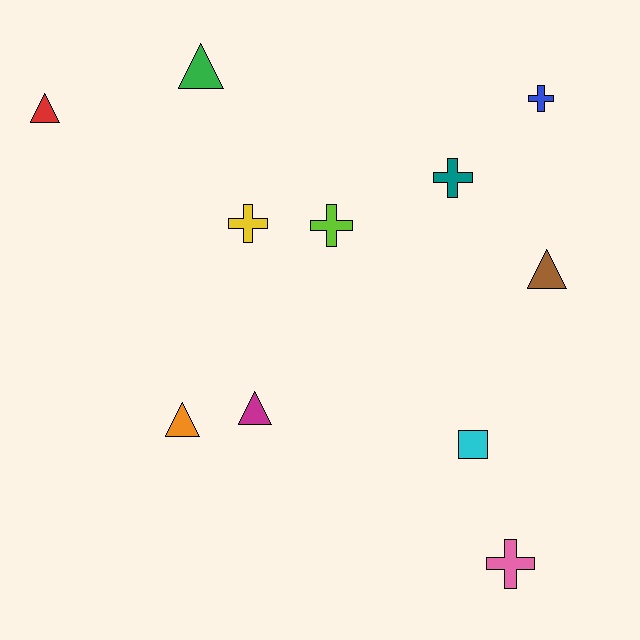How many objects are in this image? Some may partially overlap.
There are 11 objects.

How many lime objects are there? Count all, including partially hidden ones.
There is 1 lime object.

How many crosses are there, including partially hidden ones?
There are 5 crosses.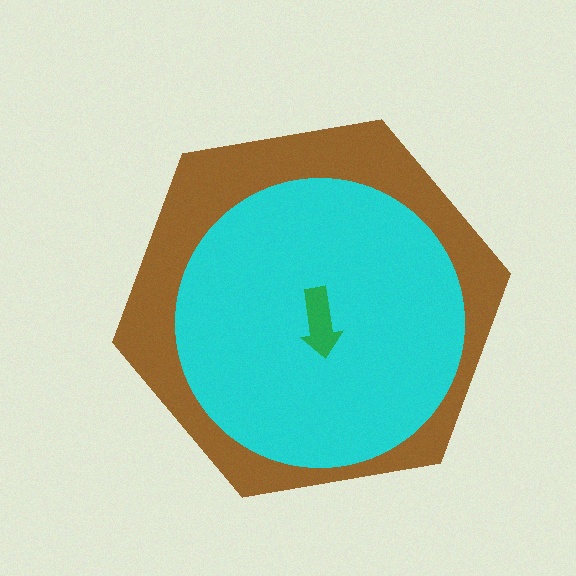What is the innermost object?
The green arrow.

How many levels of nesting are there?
3.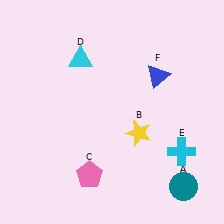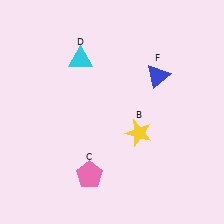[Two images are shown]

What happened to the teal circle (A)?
The teal circle (A) was removed in Image 2. It was in the bottom-right area of Image 1.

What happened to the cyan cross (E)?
The cyan cross (E) was removed in Image 2. It was in the bottom-right area of Image 1.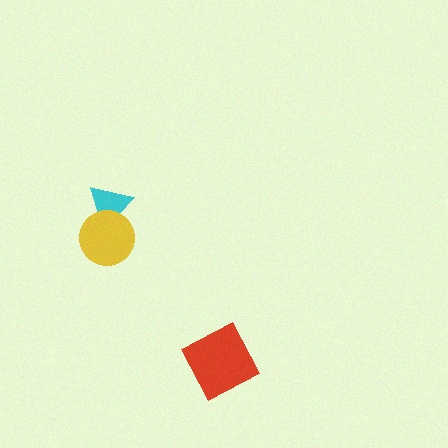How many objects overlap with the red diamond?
0 objects overlap with the red diamond.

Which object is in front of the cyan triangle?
The yellow circle is in front of the cyan triangle.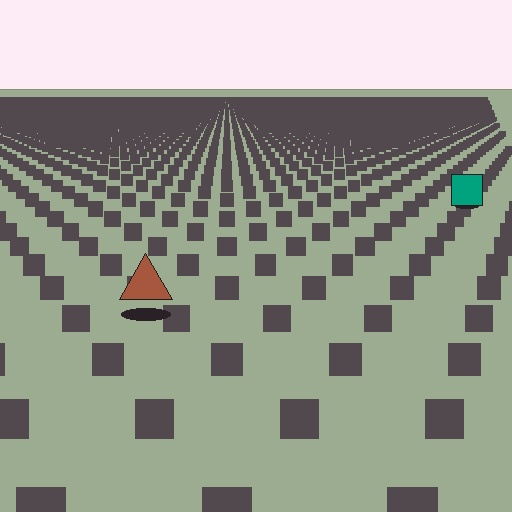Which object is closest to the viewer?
The brown triangle is closest. The texture marks near it are larger and more spread out.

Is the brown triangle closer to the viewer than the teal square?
Yes. The brown triangle is closer — you can tell from the texture gradient: the ground texture is coarser near it.